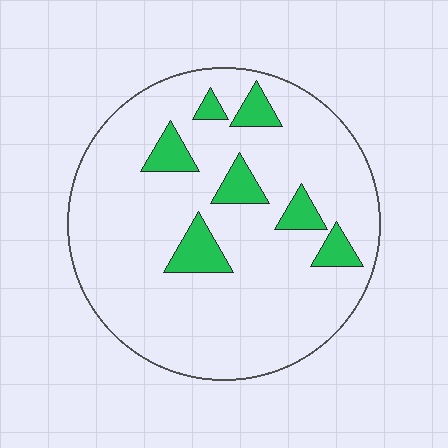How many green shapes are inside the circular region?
7.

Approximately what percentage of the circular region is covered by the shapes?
Approximately 15%.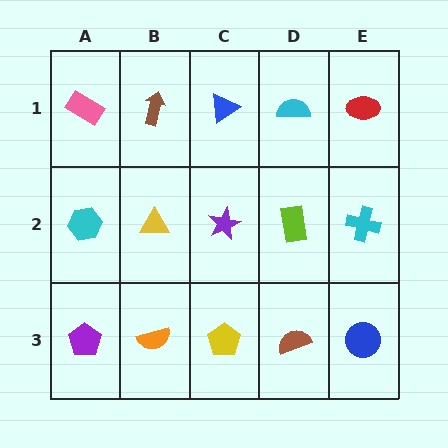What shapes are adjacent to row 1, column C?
A purple star (row 2, column C), a brown arrow (row 1, column B), a cyan semicircle (row 1, column D).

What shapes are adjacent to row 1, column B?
A yellow triangle (row 2, column B), a pink rectangle (row 1, column A), a blue triangle (row 1, column C).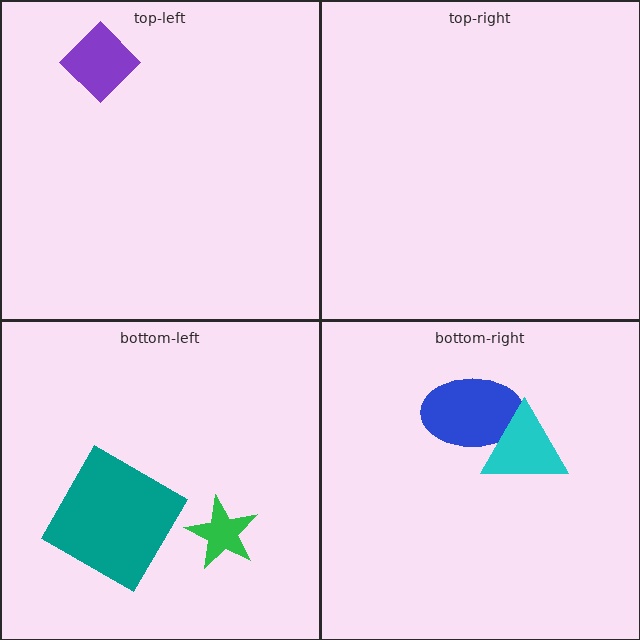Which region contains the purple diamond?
The top-left region.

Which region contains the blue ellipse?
The bottom-right region.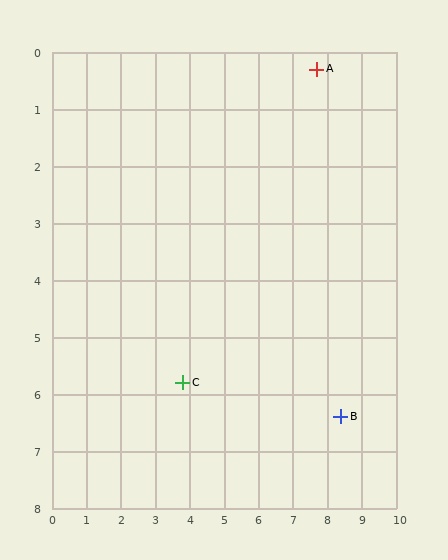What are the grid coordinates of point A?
Point A is at approximately (7.7, 0.3).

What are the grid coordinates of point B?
Point B is at approximately (8.4, 6.4).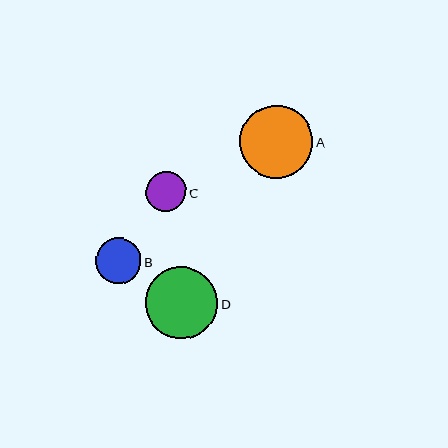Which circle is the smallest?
Circle C is the smallest with a size of approximately 40 pixels.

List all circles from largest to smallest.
From largest to smallest: A, D, B, C.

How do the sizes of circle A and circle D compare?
Circle A and circle D are approximately the same size.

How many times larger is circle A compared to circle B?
Circle A is approximately 1.6 times the size of circle B.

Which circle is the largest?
Circle A is the largest with a size of approximately 74 pixels.